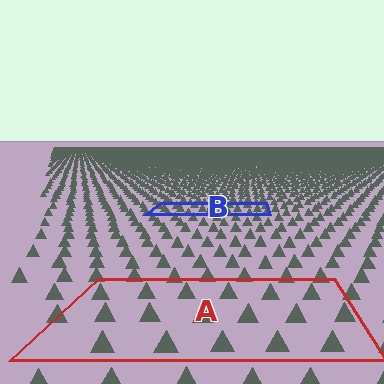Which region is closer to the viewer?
Region A is closer. The texture elements there are larger and more spread out.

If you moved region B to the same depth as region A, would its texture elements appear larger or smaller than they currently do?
They would appear larger. At a closer depth, the same texture elements are projected at a bigger on-screen size.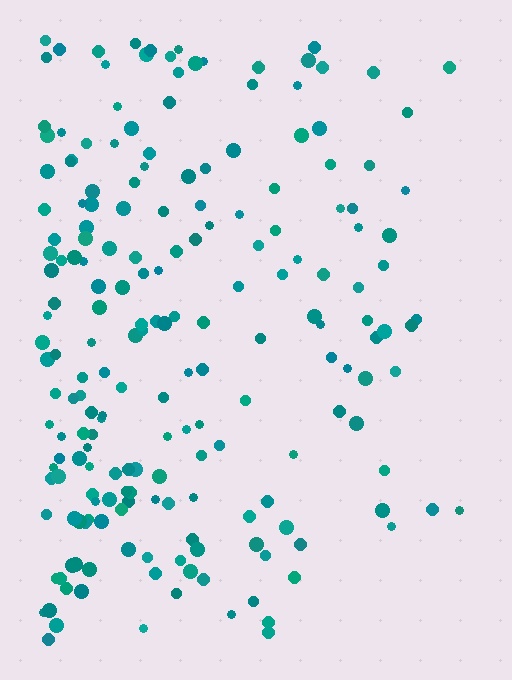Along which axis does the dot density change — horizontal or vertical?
Horizontal.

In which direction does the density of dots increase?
From right to left, with the left side densest.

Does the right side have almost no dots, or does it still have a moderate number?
Still a moderate number, just noticeably fewer than the left.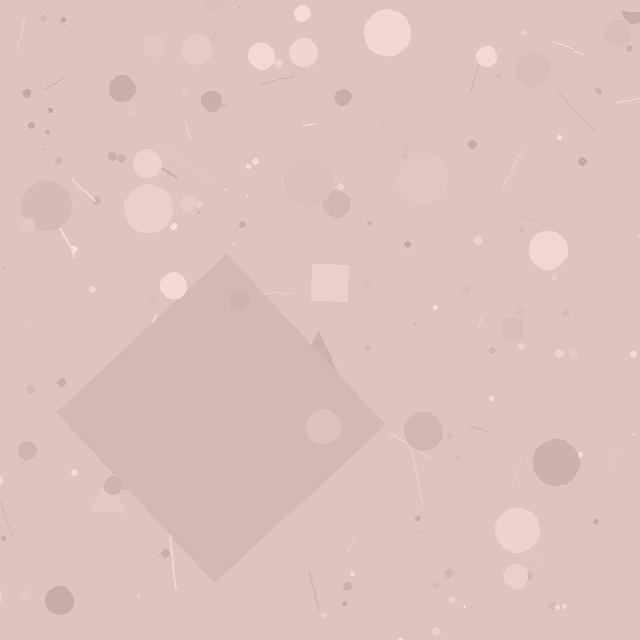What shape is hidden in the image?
A diamond is hidden in the image.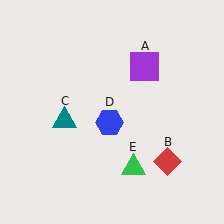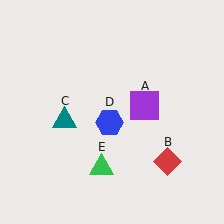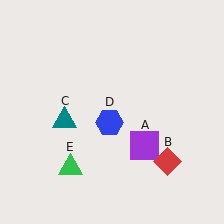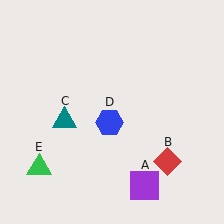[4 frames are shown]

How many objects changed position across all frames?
2 objects changed position: purple square (object A), green triangle (object E).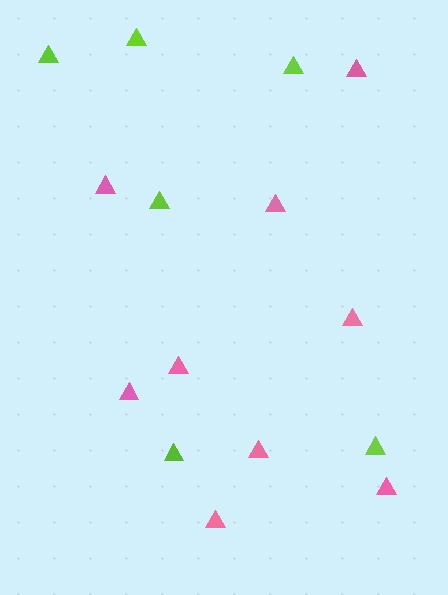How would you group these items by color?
There are 2 groups: one group of pink triangles (9) and one group of lime triangles (6).